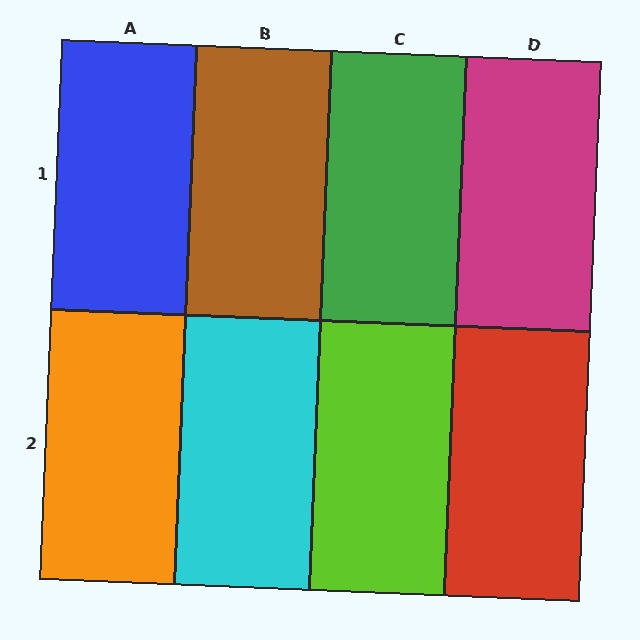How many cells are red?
1 cell is red.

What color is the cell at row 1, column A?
Blue.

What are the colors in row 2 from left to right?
Orange, cyan, lime, red.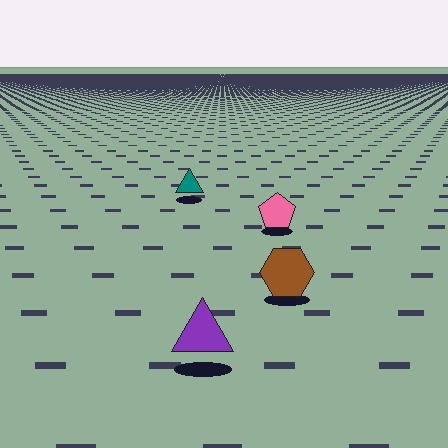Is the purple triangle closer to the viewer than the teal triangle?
Yes. The purple triangle is closer — you can tell from the texture gradient: the ground texture is coarser near it.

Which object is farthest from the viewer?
The teal triangle is farthest from the viewer. It appears smaller and the ground texture around it is denser.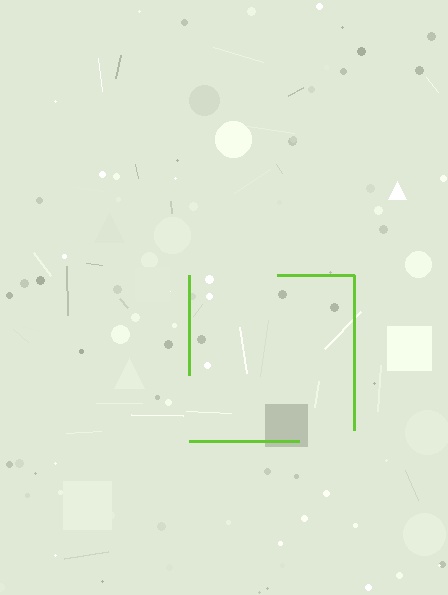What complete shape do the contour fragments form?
The contour fragments form a square.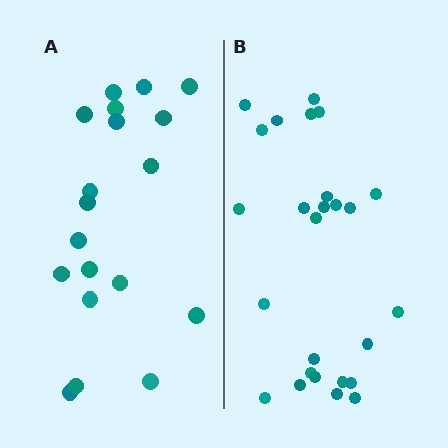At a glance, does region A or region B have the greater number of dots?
Region B (the right region) has more dots.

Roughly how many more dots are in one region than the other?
Region B has roughly 8 or so more dots than region A.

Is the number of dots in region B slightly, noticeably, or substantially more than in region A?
Region B has noticeably more, but not dramatically so. The ratio is roughly 1.4 to 1.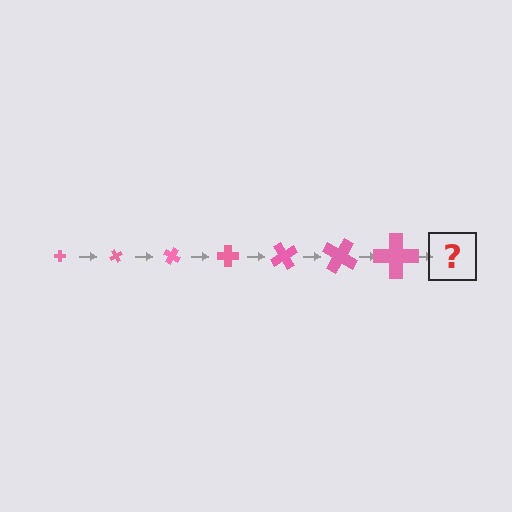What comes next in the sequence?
The next element should be a cross, larger than the previous one and rotated 420 degrees from the start.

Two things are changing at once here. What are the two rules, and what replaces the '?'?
The two rules are that the cross grows larger each step and it rotates 60 degrees each step. The '?' should be a cross, larger than the previous one and rotated 420 degrees from the start.